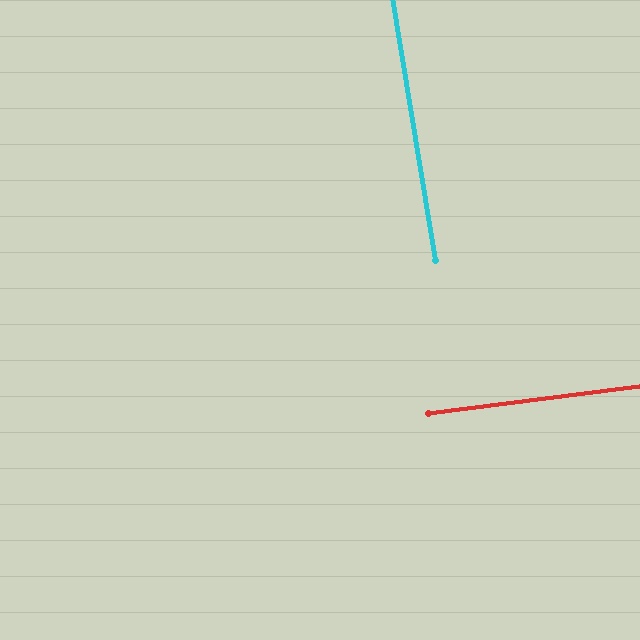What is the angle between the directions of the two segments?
Approximately 88 degrees.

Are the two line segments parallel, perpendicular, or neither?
Perpendicular — they meet at approximately 88°.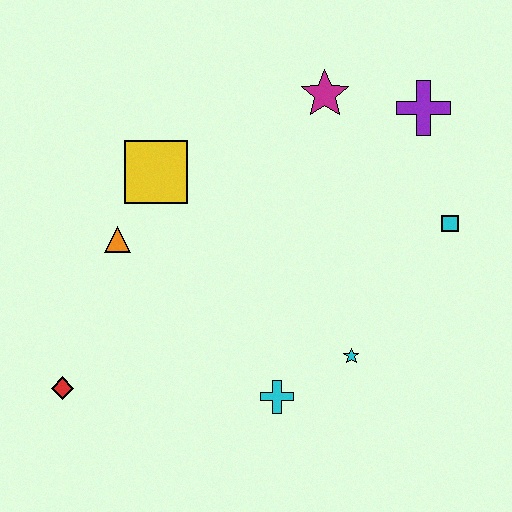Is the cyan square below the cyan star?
No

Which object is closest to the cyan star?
The cyan cross is closest to the cyan star.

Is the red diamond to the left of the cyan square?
Yes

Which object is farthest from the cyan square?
The red diamond is farthest from the cyan square.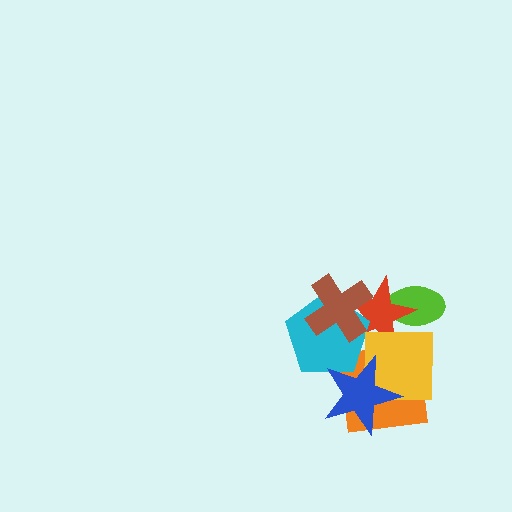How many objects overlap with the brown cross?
2 objects overlap with the brown cross.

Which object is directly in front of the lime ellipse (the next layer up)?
The red star is directly in front of the lime ellipse.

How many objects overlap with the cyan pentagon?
4 objects overlap with the cyan pentagon.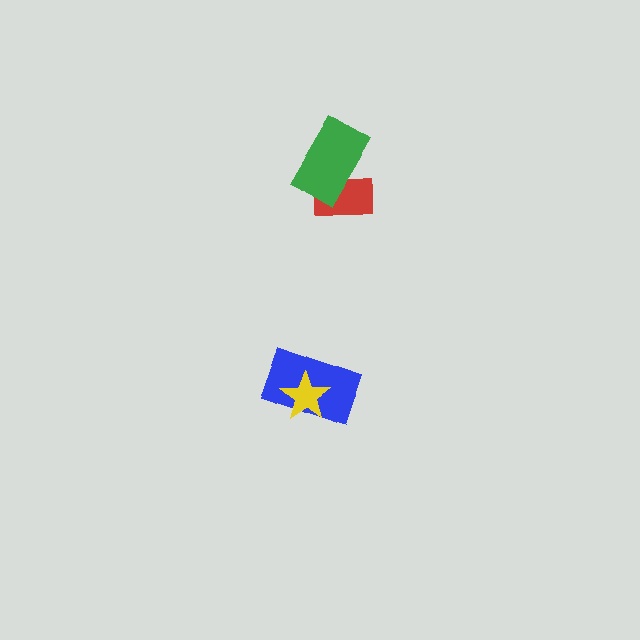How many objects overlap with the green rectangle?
1 object overlaps with the green rectangle.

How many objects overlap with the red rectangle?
1 object overlaps with the red rectangle.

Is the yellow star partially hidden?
No, no other shape covers it.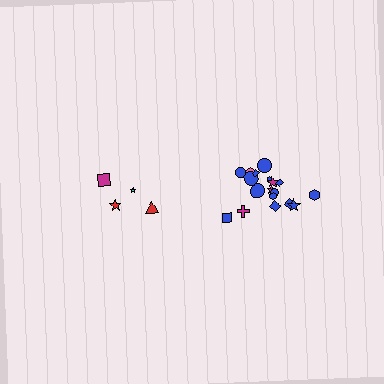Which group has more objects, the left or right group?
The right group.